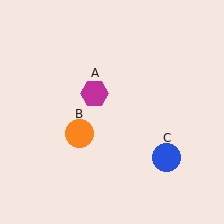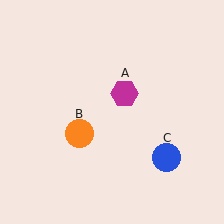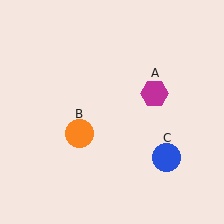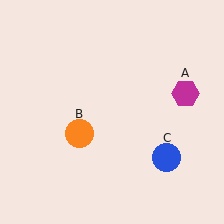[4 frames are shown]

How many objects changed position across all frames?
1 object changed position: magenta hexagon (object A).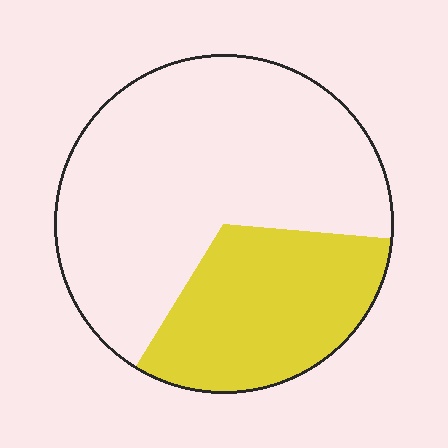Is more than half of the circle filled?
No.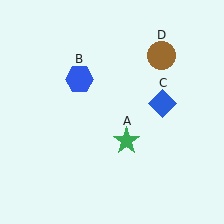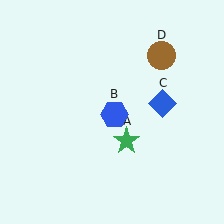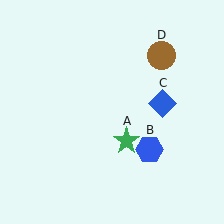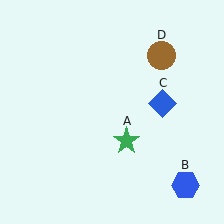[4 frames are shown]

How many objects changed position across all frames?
1 object changed position: blue hexagon (object B).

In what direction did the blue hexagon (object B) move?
The blue hexagon (object B) moved down and to the right.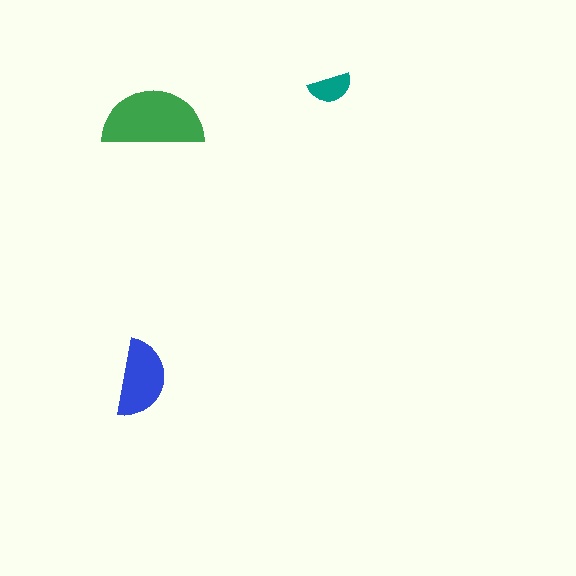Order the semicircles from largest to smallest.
the green one, the blue one, the teal one.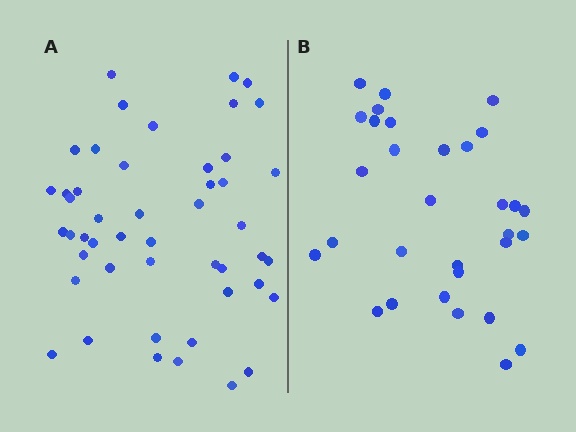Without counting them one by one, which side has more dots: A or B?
Region A (the left region) has more dots.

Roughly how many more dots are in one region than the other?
Region A has approximately 15 more dots than region B.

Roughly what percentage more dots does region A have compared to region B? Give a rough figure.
About 55% more.